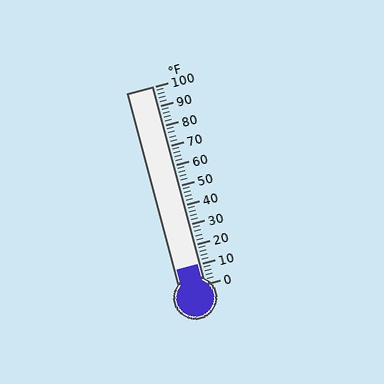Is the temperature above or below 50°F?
The temperature is below 50°F.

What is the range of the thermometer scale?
The thermometer scale ranges from 0°F to 100°F.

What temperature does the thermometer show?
The thermometer shows approximately 10°F.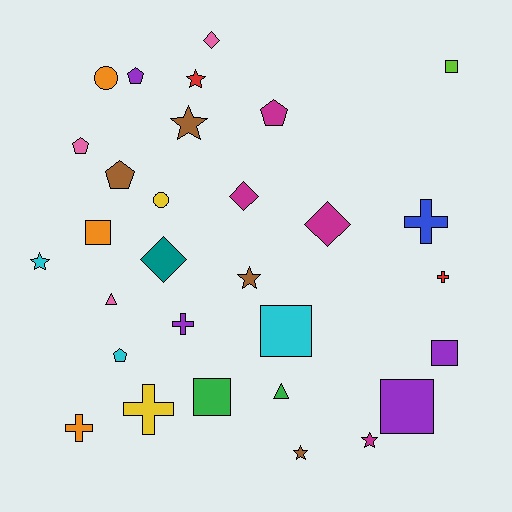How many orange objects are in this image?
There are 3 orange objects.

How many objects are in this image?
There are 30 objects.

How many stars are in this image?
There are 6 stars.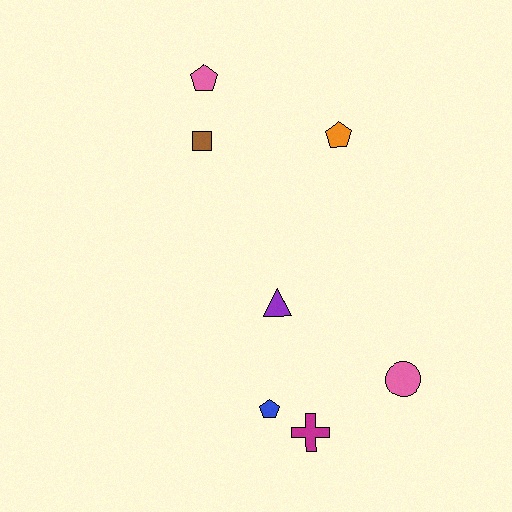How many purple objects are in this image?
There is 1 purple object.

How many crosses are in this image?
There is 1 cross.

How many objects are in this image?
There are 7 objects.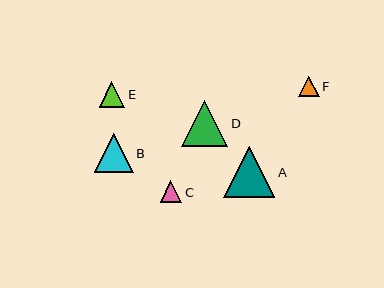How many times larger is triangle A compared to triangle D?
Triangle A is approximately 1.1 times the size of triangle D.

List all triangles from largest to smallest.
From largest to smallest: A, D, B, E, C, F.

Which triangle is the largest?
Triangle A is the largest with a size of approximately 51 pixels.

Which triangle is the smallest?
Triangle F is the smallest with a size of approximately 20 pixels.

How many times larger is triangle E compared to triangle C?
Triangle E is approximately 1.2 times the size of triangle C.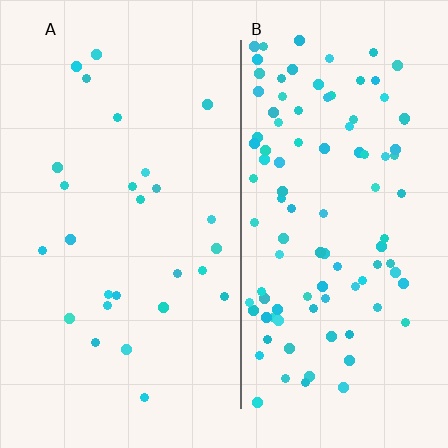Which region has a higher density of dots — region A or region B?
B (the right).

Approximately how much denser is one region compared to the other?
Approximately 3.9× — region B over region A.